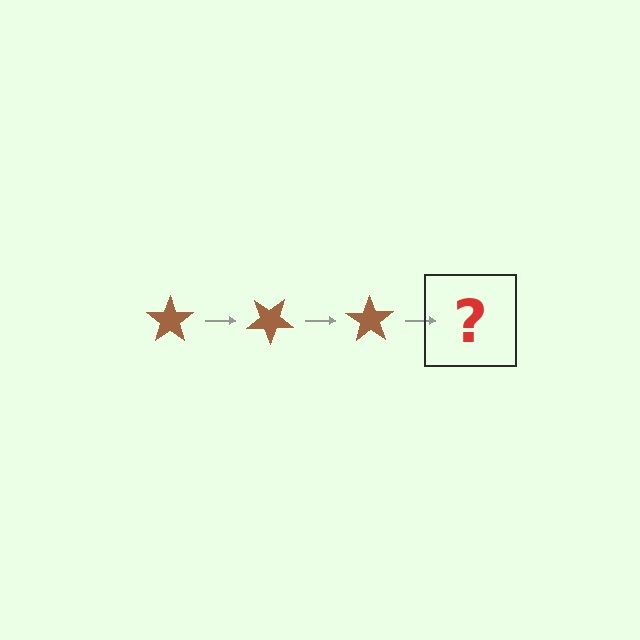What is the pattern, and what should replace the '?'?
The pattern is that the star rotates 35 degrees each step. The '?' should be a brown star rotated 105 degrees.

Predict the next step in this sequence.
The next step is a brown star rotated 105 degrees.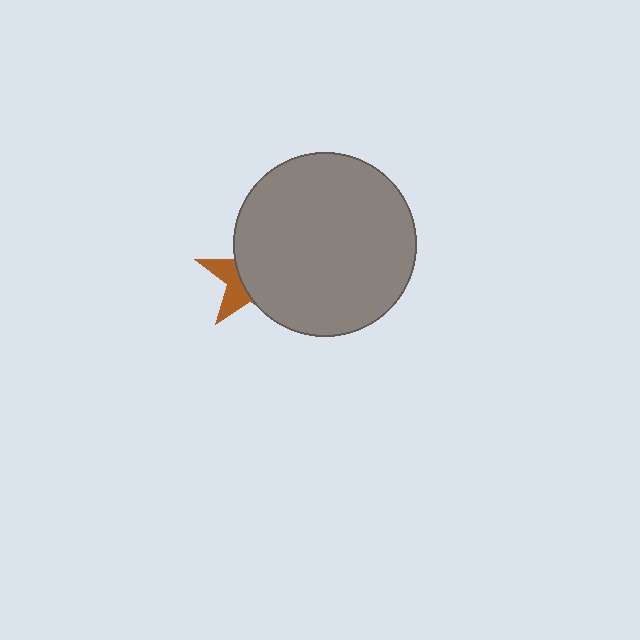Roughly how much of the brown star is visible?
A small part of it is visible (roughly 34%).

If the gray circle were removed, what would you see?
You would see the complete brown star.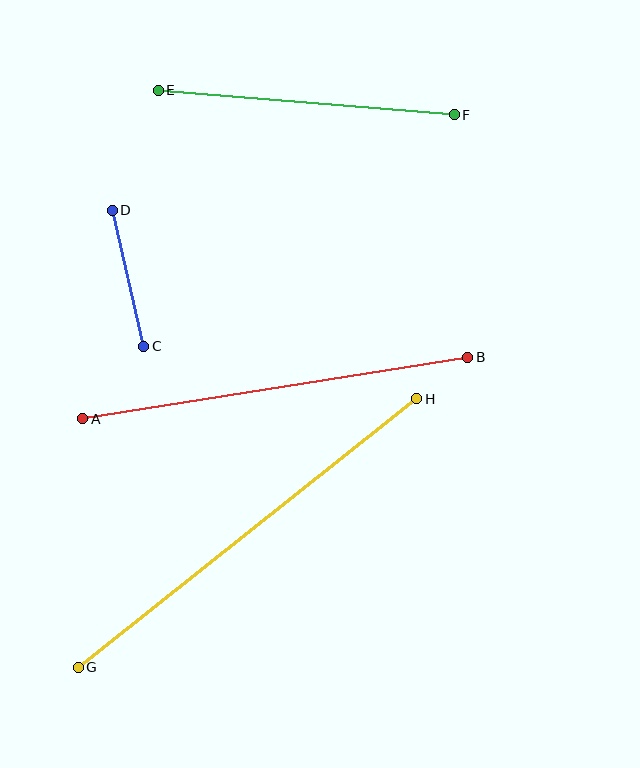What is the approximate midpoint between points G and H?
The midpoint is at approximately (247, 533) pixels.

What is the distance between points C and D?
The distance is approximately 140 pixels.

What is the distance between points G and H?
The distance is approximately 432 pixels.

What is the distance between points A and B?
The distance is approximately 390 pixels.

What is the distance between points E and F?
The distance is approximately 297 pixels.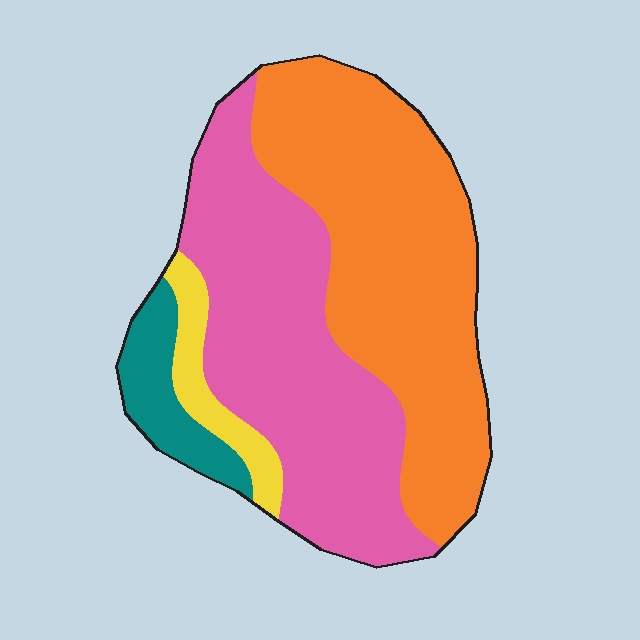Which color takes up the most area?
Orange, at roughly 45%.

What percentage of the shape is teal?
Teal takes up about one tenth (1/10) of the shape.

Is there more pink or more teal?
Pink.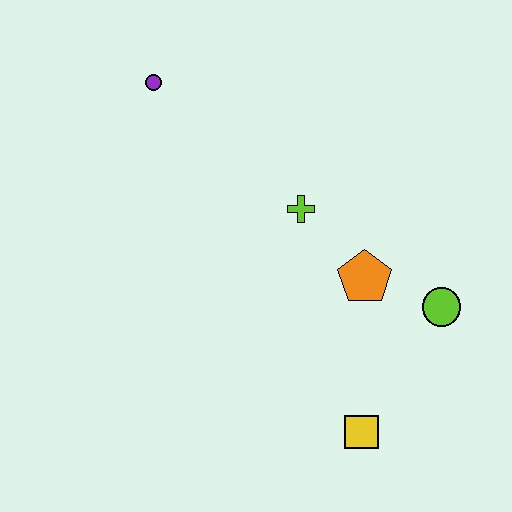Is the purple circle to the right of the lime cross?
No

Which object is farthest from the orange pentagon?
The purple circle is farthest from the orange pentagon.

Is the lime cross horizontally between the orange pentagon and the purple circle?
Yes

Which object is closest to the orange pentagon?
The lime circle is closest to the orange pentagon.